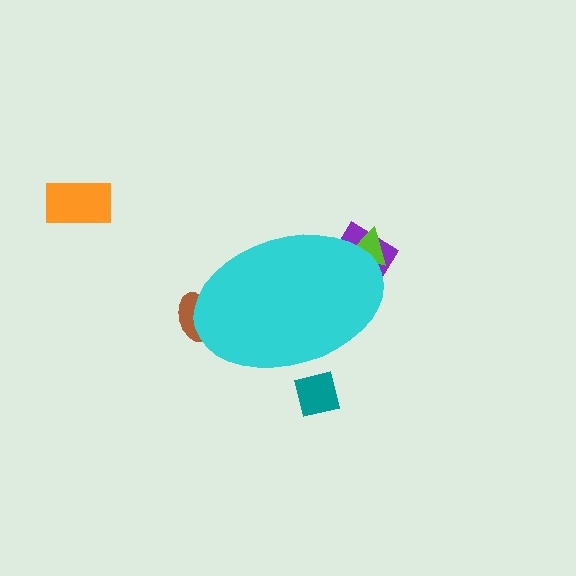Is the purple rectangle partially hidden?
Yes, the purple rectangle is partially hidden behind the cyan ellipse.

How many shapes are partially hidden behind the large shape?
4 shapes are partially hidden.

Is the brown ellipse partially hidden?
Yes, the brown ellipse is partially hidden behind the cyan ellipse.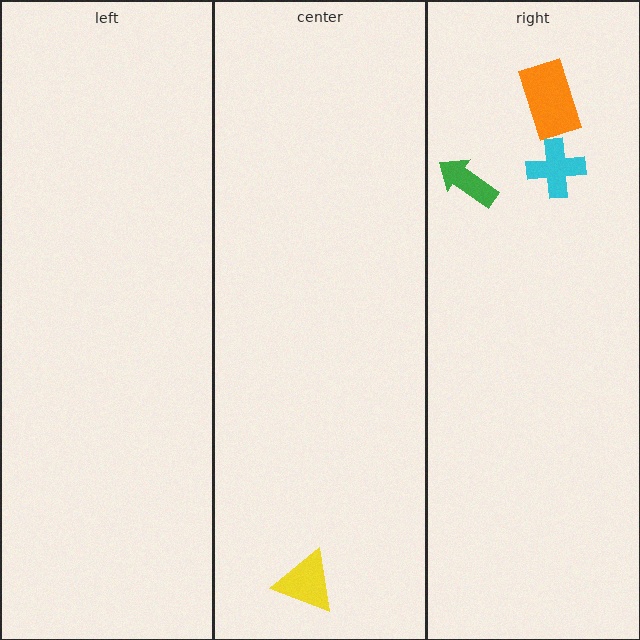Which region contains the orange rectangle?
The right region.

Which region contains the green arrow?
The right region.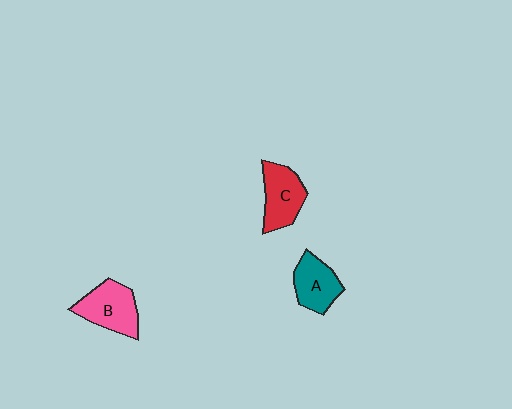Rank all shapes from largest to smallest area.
From largest to smallest: B (pink), C (red), A (teal).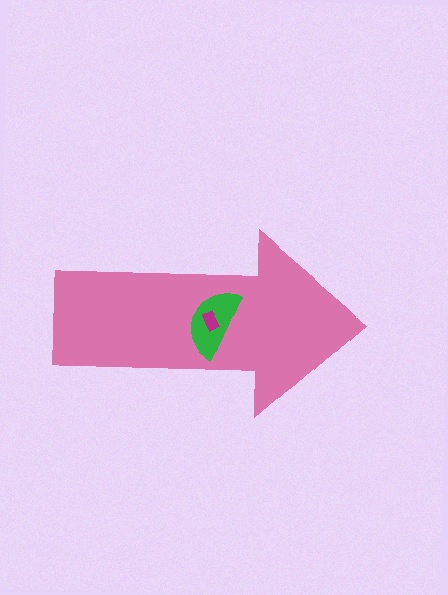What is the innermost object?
The magenta rectangle.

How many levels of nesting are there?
3.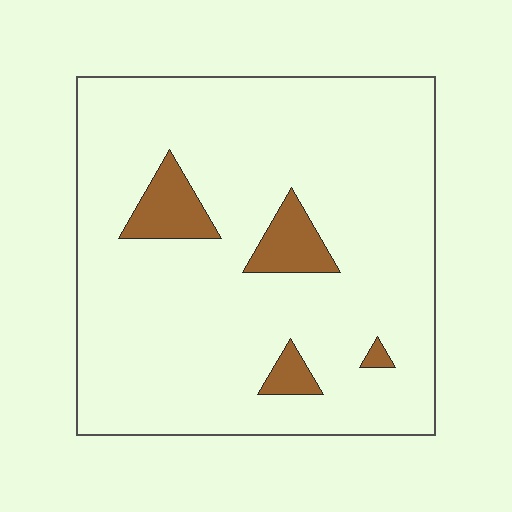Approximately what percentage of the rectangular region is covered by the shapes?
Approximately 10%.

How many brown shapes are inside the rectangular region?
4.